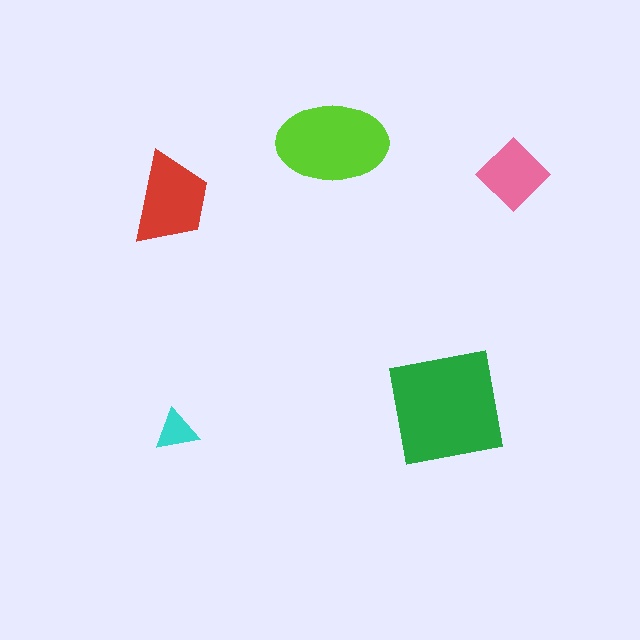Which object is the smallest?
The cyan triangle.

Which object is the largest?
The green square.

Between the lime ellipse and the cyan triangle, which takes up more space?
The lime ellipse.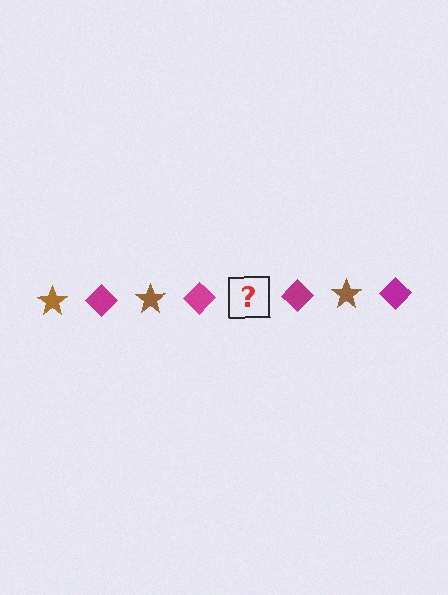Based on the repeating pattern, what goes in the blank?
The blank should be a brown star.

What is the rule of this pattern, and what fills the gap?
The rule is that the pattern alternates between brown star and magenta diamond. The gap should be filled with a brown star.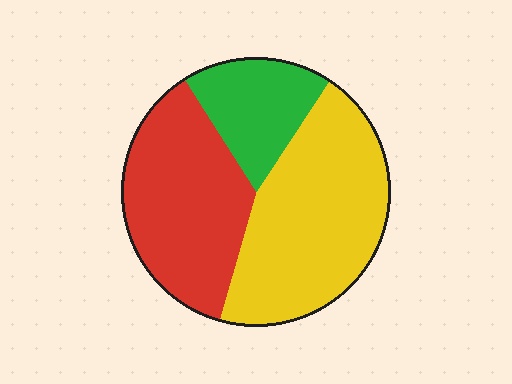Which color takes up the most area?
Yellow, at roughly 45%.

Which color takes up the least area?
Green, at roughly 20%.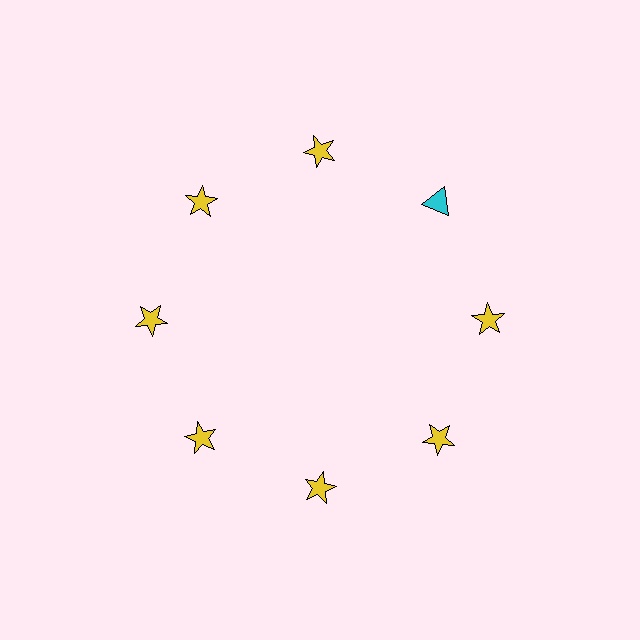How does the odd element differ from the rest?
It differs in both color (cyan instead of yellow) and shape (triangle instead of star).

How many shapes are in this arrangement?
There are 8 shapes arranged in a ring pattern.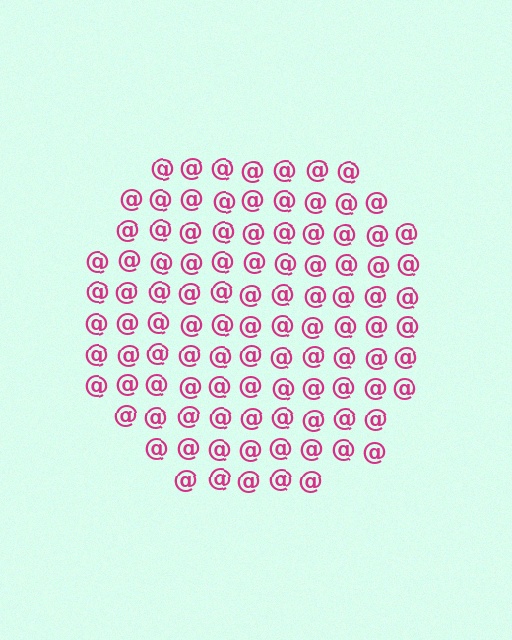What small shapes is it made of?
It is made of small at signs.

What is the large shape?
The large shape is a circle.